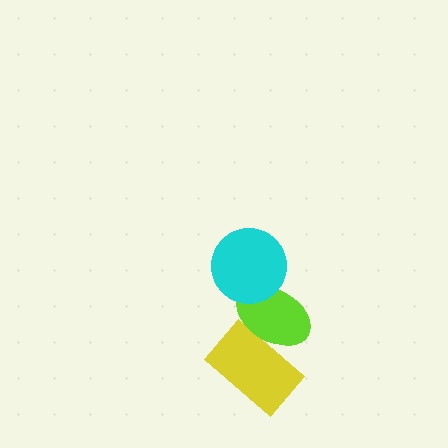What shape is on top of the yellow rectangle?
The lime ellipse is on top of the yellow rectangle.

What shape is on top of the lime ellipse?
The cyan circle is on top of the lime ellipse.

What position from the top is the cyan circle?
The cyan circle is 1st from the top.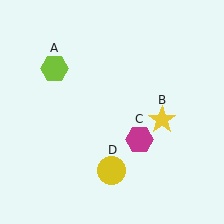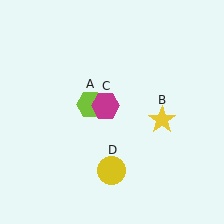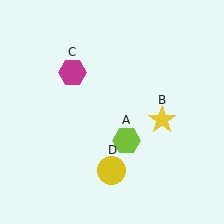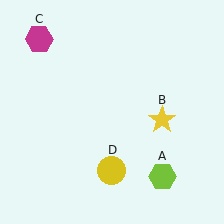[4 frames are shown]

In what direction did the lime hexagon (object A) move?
The lime hexagon (object A) moved down and to the right.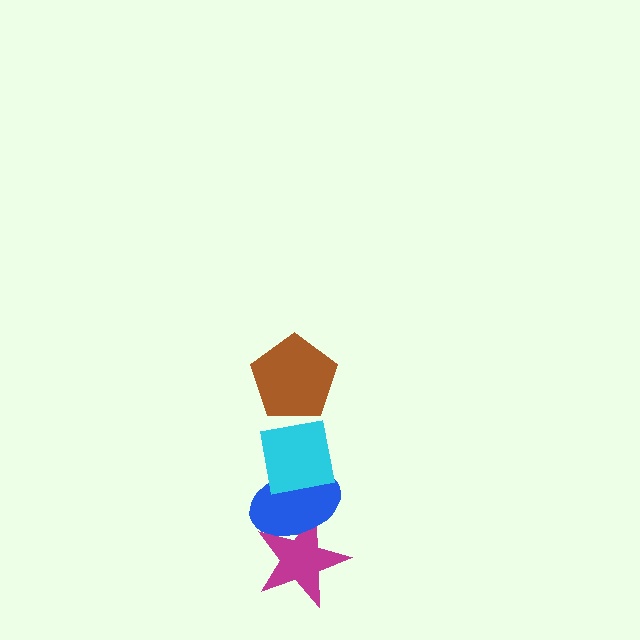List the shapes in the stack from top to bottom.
From top to bottom: the brown pentagon, the cyan square, the blue ellipse, the magenta star.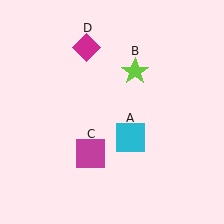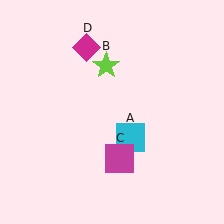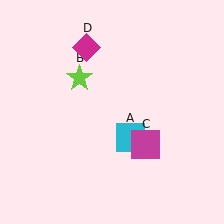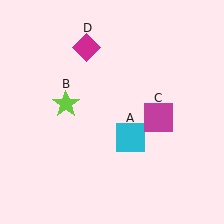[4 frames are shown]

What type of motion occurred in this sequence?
The lime star (object B), magenta square (object C) rotated counterclockwise around the center of the scene.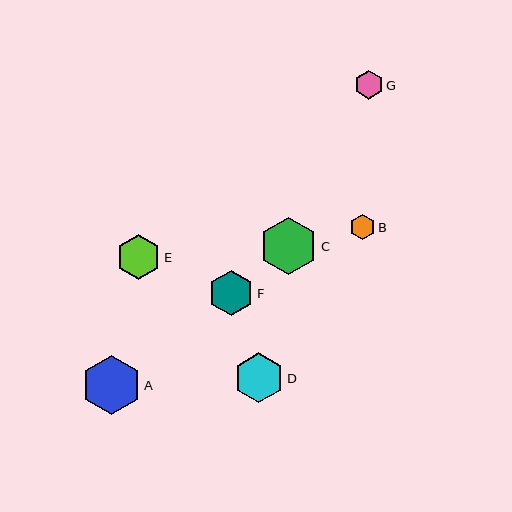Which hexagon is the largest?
Hexagon A is the largest with a size of approximately 59 pixels.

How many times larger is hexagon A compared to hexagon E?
Hexagon A is approximately 1.3 times the size of hexagon E.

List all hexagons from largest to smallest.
From largest to smallest: A, C, D, F, E, G, B.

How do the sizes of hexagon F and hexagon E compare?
Hexagon F and hexagon E are approximately the same size.